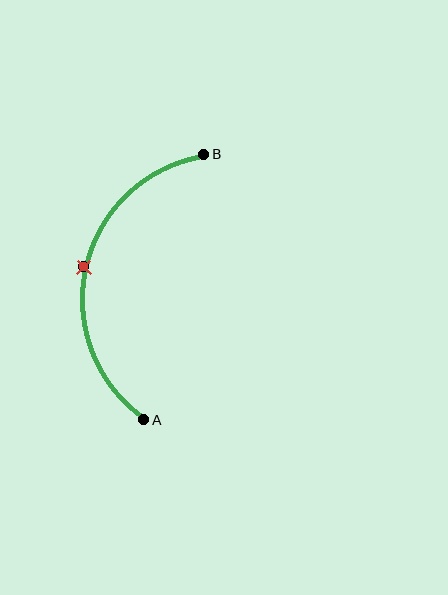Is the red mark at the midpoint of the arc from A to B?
Yes. The red mark lies on the arc at equal arc-length from both A and B — it is the arc midpoint.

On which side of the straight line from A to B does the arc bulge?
The arc bulges to the left of the straight line connecting A and B.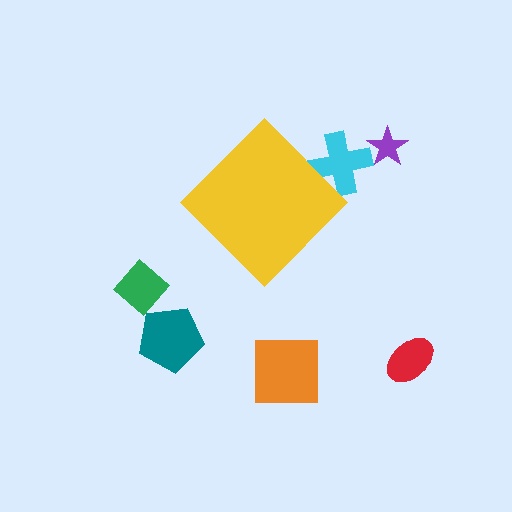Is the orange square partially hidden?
No, the orange square is fully visible.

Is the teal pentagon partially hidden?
No, the teal pentagon is fully visible.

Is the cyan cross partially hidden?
Yes, the cyan cross is partially hidden behind the yellow diamond.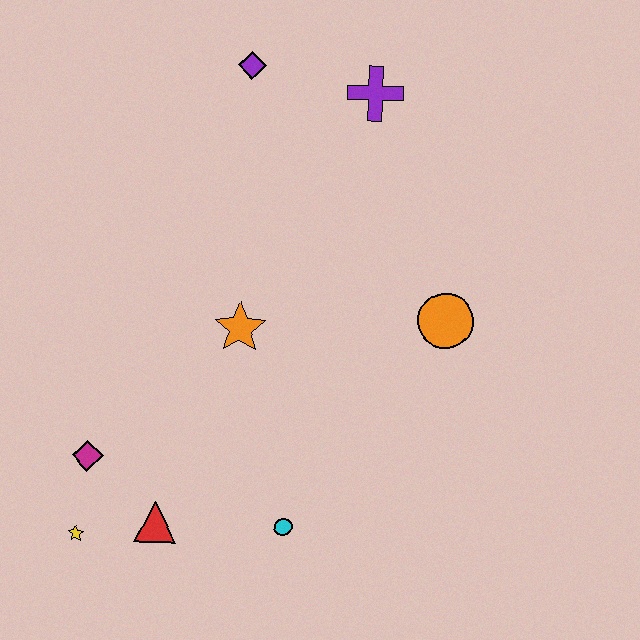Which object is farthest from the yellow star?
The purple cross is farthest from the yellow star.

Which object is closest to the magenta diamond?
The yellow star is closest to the magenta diamond.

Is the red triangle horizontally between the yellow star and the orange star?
Yes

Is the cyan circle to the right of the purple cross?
No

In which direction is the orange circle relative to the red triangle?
The orange circle is to the right of the red triangle.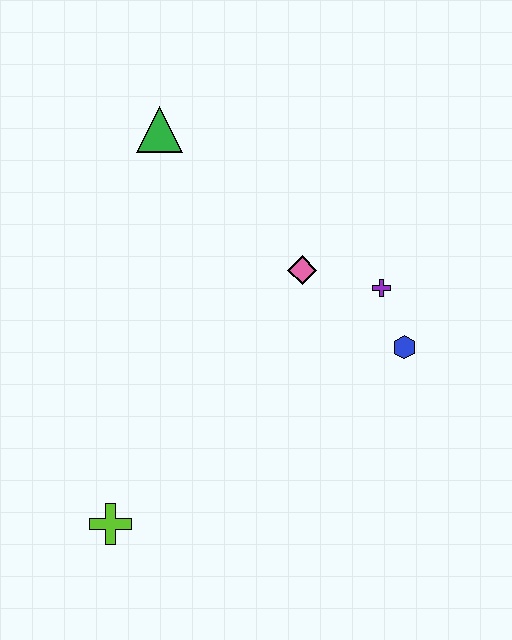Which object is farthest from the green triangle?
The lime cross is farthest from the green triangle.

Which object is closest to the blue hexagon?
The purple cross is closest to the blue hexagon.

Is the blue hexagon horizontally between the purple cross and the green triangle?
No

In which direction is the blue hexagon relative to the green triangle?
The blue hexagon is to the right of the green triangle.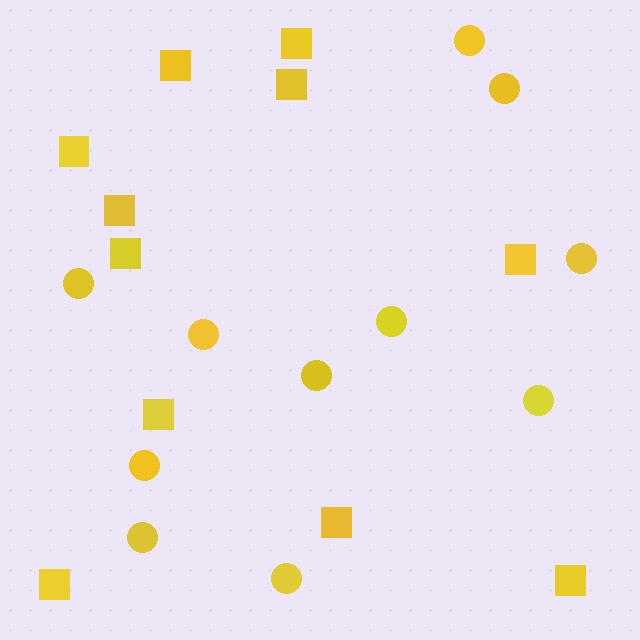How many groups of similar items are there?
There are 2 groups: one group of circles (11) and one group of squares (11).